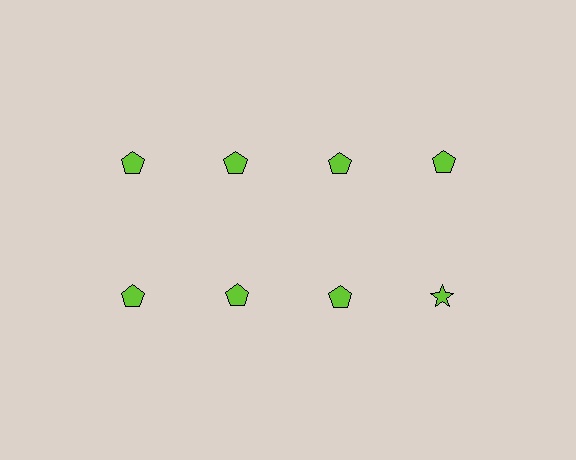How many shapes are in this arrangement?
There are 8 shapes arranged in a grid pattern.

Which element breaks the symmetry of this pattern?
The lime star in the second row, second from right column breaks the symmetry. All other shapes are lime pentagons.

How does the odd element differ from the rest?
It has a different shape: star instead of pentagon.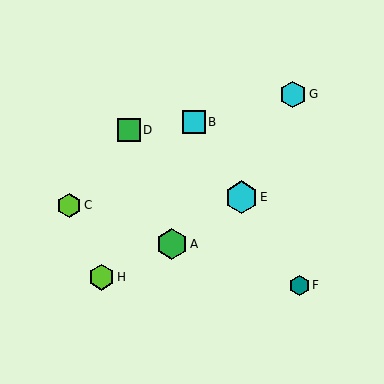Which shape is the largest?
The cyan hexagon (labeled E) is the largest.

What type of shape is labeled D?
Shape D is a green square.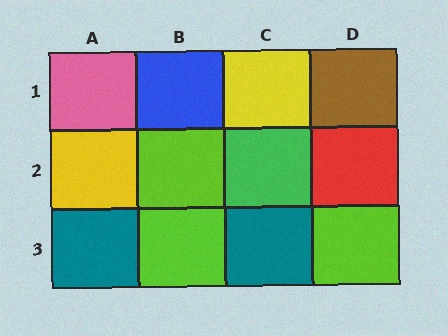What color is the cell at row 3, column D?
Lime.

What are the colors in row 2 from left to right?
Yellow, lime, green, red.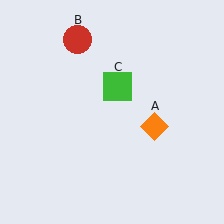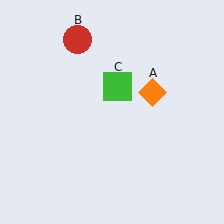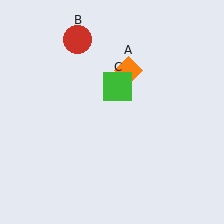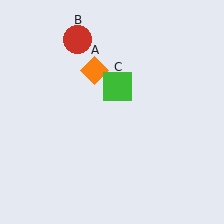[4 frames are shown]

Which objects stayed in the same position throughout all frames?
Red circle (object B) and green square (object C) remained stationary.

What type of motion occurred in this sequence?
The orange diamond (object A) rotated counterclockwise around the center of the scene.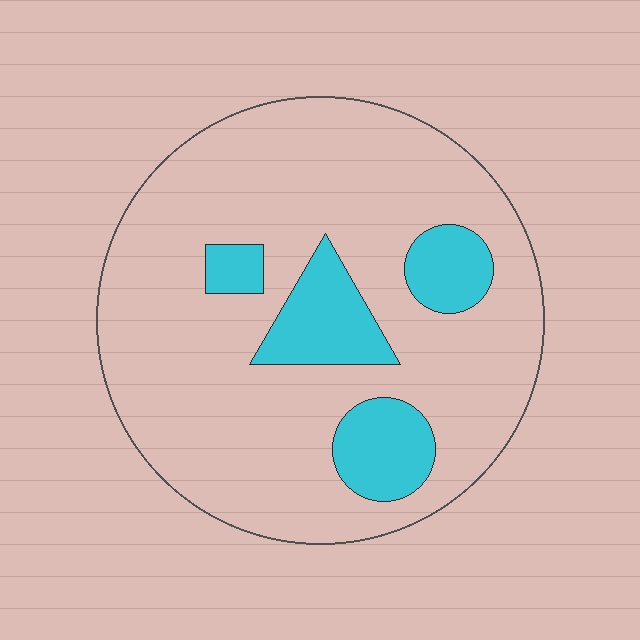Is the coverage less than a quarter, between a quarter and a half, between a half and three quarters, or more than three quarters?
Less than a quarter.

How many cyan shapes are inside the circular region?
4.